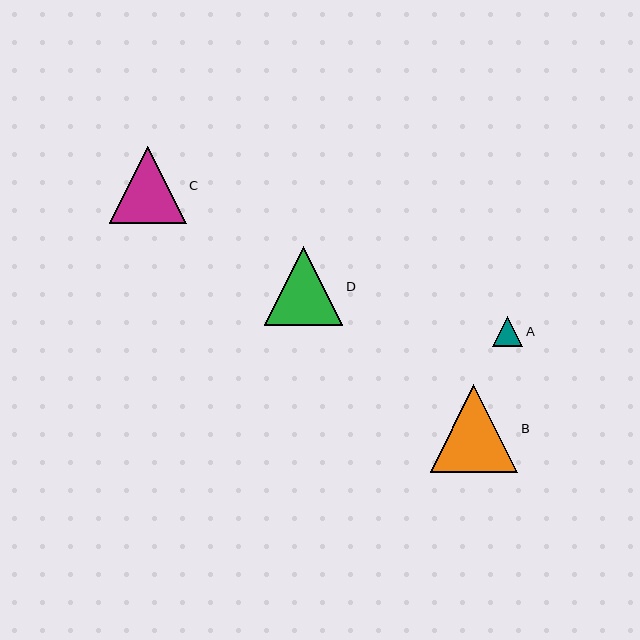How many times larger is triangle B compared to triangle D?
Triangle B is approximately 1.1 times the size of triangle D.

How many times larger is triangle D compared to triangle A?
Triangle D is approximately 2.6 times the size of triangle A.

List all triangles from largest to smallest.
From largest to smallest: B, D, C, A.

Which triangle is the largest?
Triangle B is the largest with a size of approximately 88 pixels.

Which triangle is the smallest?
Triangle A is the smallest with a size of approximately 30 pixels.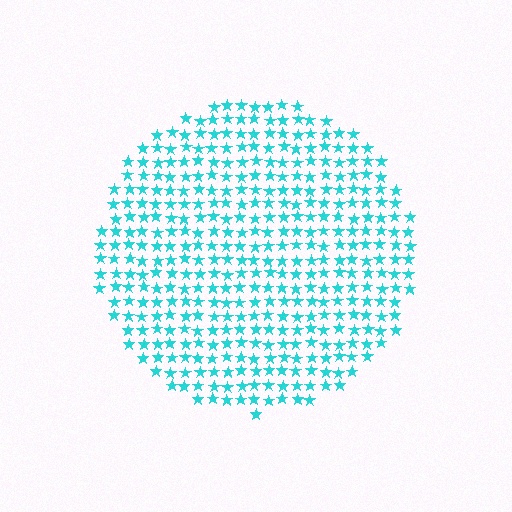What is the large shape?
The large shape is a circle.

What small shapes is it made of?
It is made of small stars.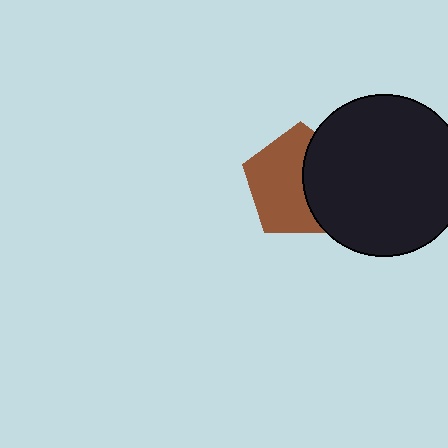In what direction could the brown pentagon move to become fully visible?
The brown pentagon could move left. That would shift it out from behind the black circle entirely.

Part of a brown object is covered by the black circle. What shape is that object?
It is a pentagon.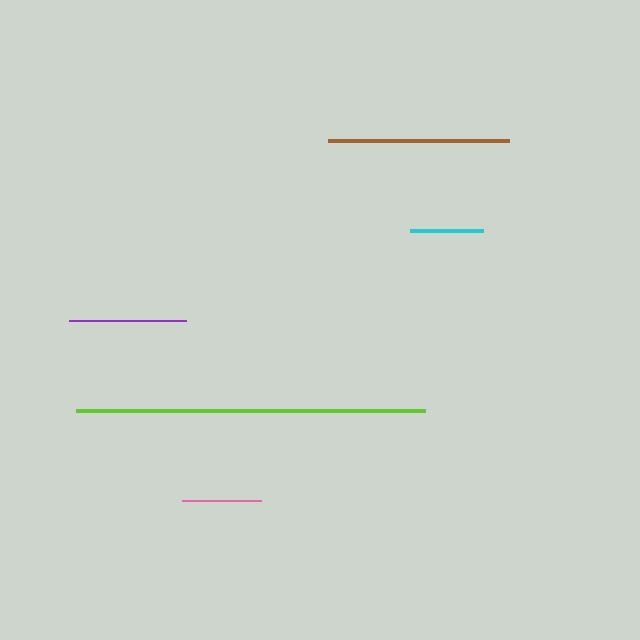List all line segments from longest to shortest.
From longest to shortest: lime, brown, purple, pink, cyan.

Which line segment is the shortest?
The cyan line is the shortest at approximately 73 pixels.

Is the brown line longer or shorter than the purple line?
The brown line is longer than the purple line.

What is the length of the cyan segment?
The cyan segment is approximately 73 pixels long.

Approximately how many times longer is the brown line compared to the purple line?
The brown line is approximately 1.5 times the length of the purple line.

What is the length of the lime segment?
The lime segment is approximately 349 pixels long.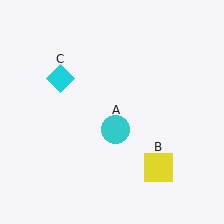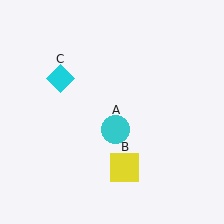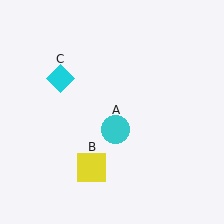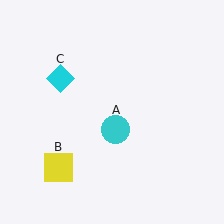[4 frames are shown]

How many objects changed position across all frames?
1 object changed position: yellow square (object B).